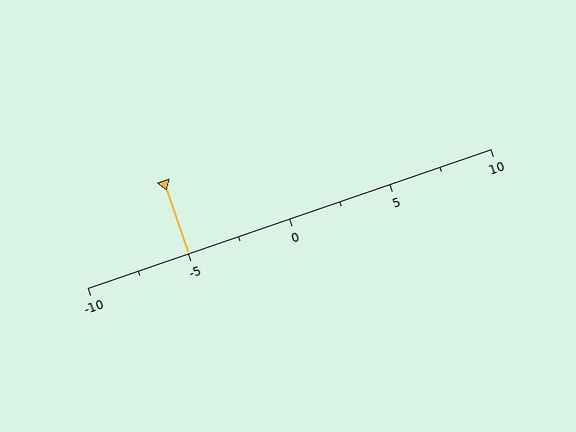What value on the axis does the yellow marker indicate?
The marker indicates approximately -5.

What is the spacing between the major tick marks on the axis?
The major ticks are spaced 5 apart.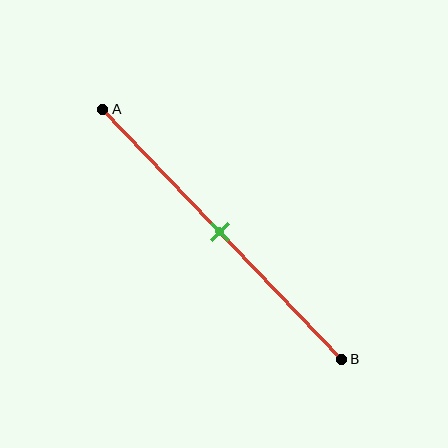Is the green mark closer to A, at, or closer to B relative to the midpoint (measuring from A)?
The green mark is approximately at the midpoint of segment AB.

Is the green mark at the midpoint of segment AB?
Yes, the mark is approximately at the midpoint.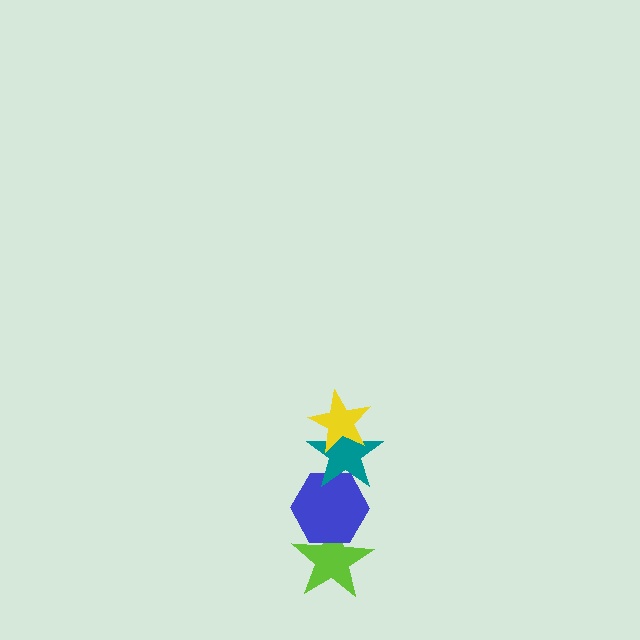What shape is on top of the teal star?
The yellow star is on top of the teal star.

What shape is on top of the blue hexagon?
The teal star is on top of the blue hexagon.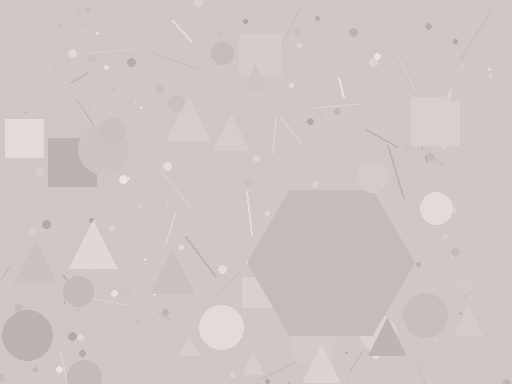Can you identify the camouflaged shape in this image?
The camouflaged shape is a hexagon.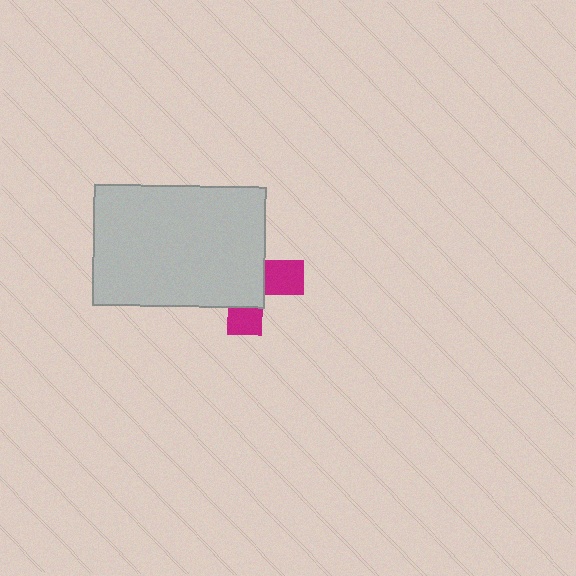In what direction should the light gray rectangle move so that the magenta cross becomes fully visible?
The light gray rectangle should move toward the upper-left. That is the shortest direction to clear the overlap and leave the magenta cross fully visible.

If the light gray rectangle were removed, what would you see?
You would see the complete magenta cross.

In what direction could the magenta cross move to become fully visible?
The magenta cross could move toward the lower-right. That would shift it out from behind the light gray rectangle entirely.